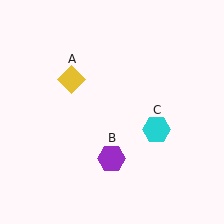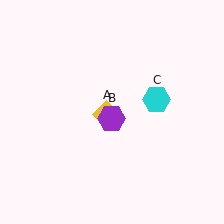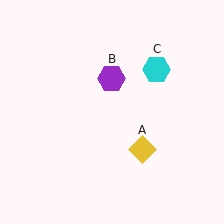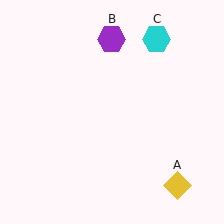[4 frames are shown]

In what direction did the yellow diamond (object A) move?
The yellow diamond (object A) moved down and to the right.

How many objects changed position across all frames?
3 objects changed position: yellow diamond (object A), purple hexagon (object B), cyan hexagon (object C).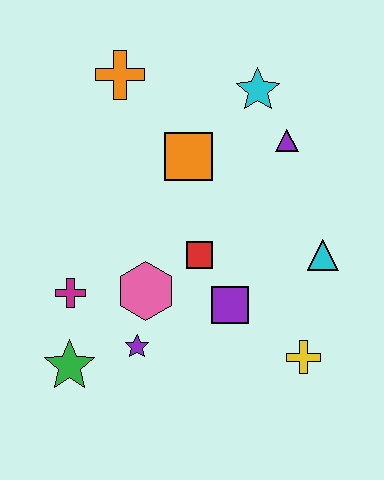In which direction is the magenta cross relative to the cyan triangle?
The magenta cross is to the left of the cyan triangle.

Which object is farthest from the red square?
The orange cross is farthest from the red square.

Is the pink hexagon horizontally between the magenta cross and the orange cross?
No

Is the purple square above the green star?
Yes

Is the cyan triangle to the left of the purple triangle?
No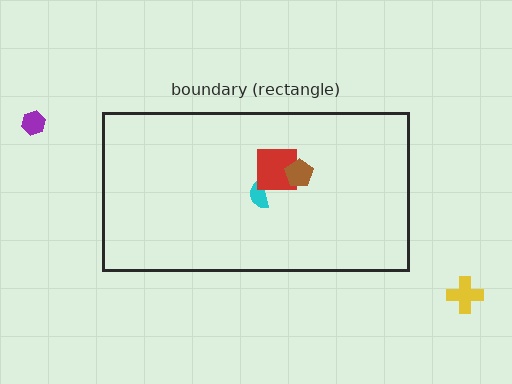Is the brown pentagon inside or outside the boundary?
Inside.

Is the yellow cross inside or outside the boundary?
Outside.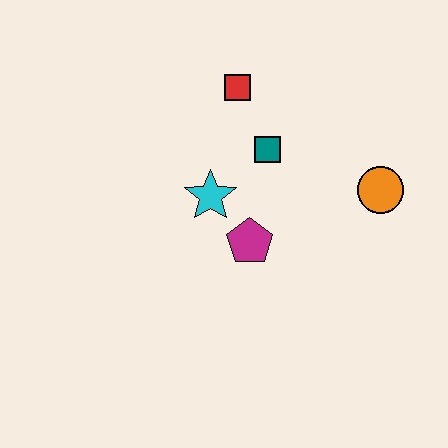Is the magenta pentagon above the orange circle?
No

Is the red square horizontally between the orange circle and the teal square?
No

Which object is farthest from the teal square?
The orange circle is farthest from the teal square.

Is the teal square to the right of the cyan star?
Yes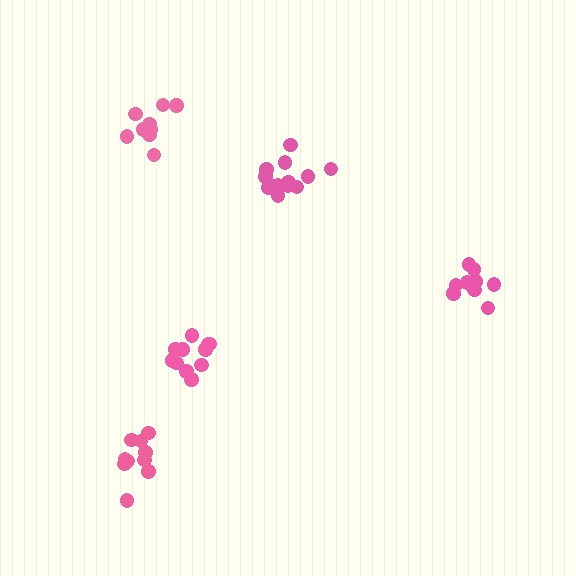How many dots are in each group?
Group 1: 11 dots, Group 2: 9 dots, Group 3: 9 dots, Group 4: 14 dots, Group 5: 10 dots (53 total).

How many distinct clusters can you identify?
There are 5 distinct clusters.